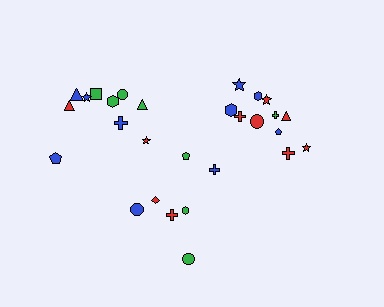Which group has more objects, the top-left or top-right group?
The top-right group.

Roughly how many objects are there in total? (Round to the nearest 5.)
Roughly 30 objects in total.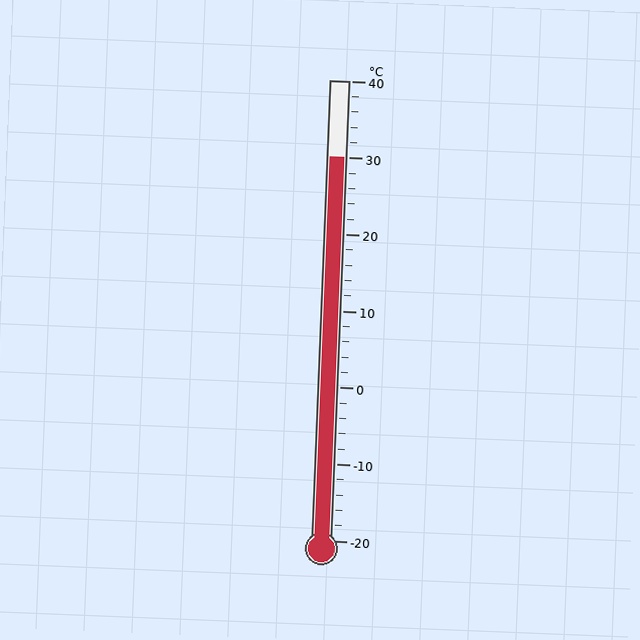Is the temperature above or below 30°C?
The temperature is at 30°C.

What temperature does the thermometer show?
The thermometer shows approximately 30°C.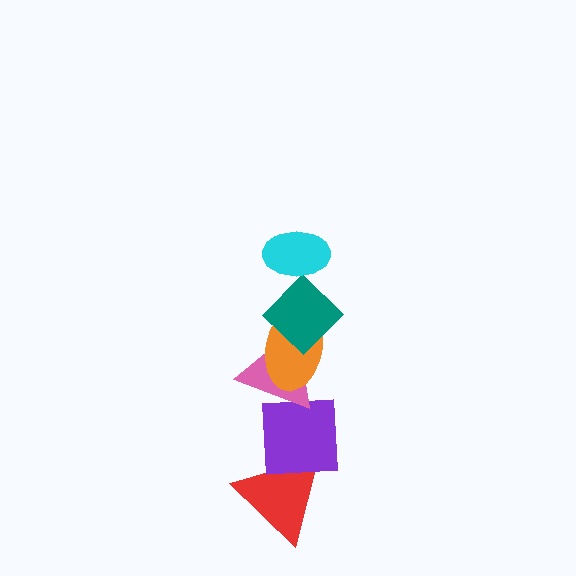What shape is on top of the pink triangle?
The orange ellipse is on top of the pink triangle.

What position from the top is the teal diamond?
The teal diamond is 2nd from the top.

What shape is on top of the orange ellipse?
The teal diamond is on top of the orange ellipse.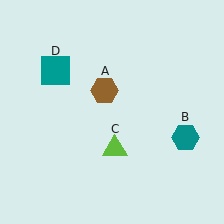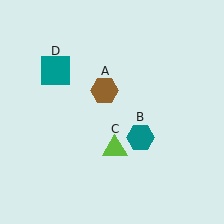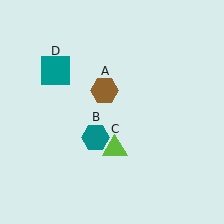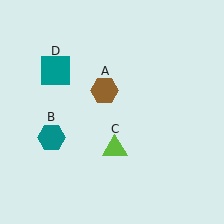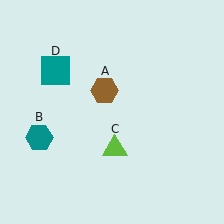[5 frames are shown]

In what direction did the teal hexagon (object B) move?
The teal hexagon (object B) moved left.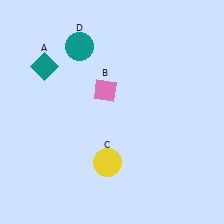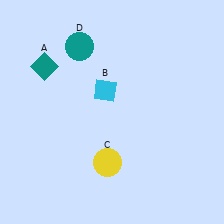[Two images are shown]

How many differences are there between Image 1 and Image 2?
There is 1 difference between the two images.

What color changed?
The diamond (B) changed from pink in Image 1 to cyan in Image 2.